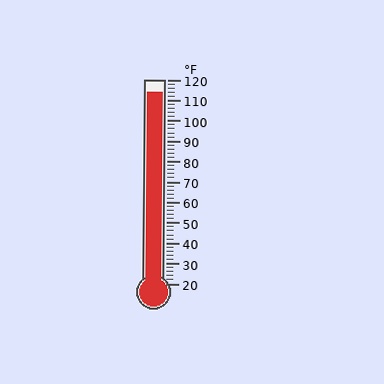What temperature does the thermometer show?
The thermometer shows approximately 114°F.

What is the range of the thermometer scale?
The thermometer scale ranges from 20°F to 120°F.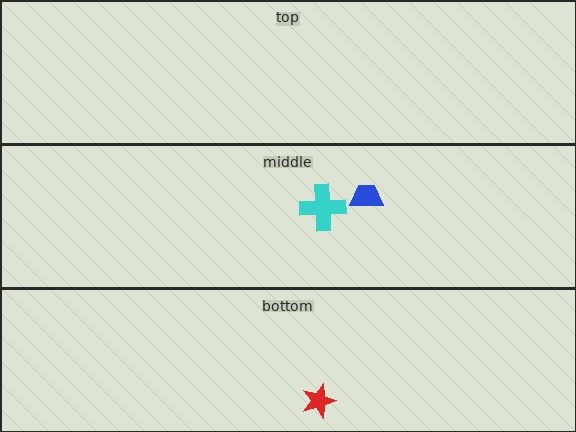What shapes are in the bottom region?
The red star.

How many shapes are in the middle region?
2.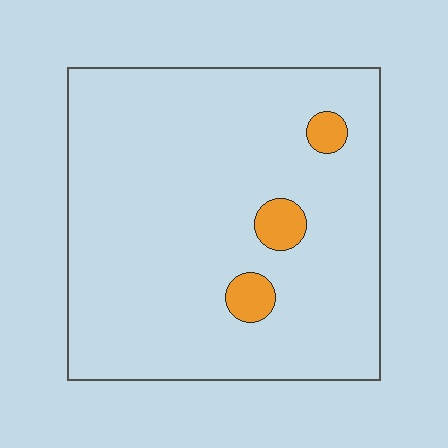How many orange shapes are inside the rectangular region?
3.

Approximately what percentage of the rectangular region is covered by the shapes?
Approximately 5%.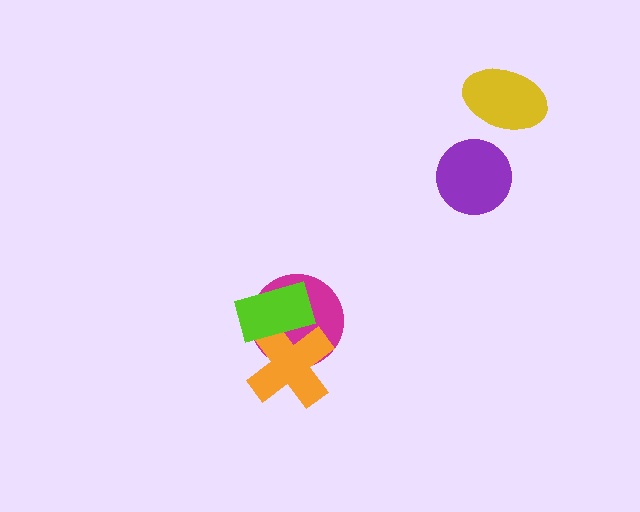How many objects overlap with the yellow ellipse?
0 objects overlap with the yellow ellipse.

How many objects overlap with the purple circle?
0 objects overlap with the purple circle.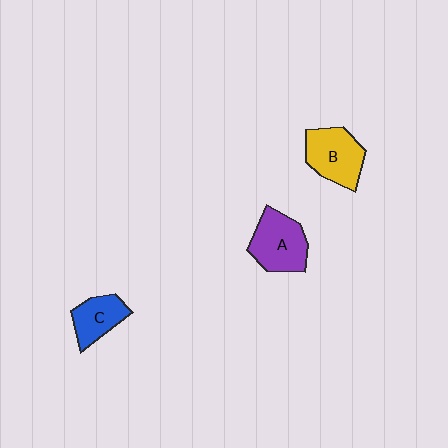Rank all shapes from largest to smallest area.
From largest to smallest: A (purple), B (yellow), C (blue).